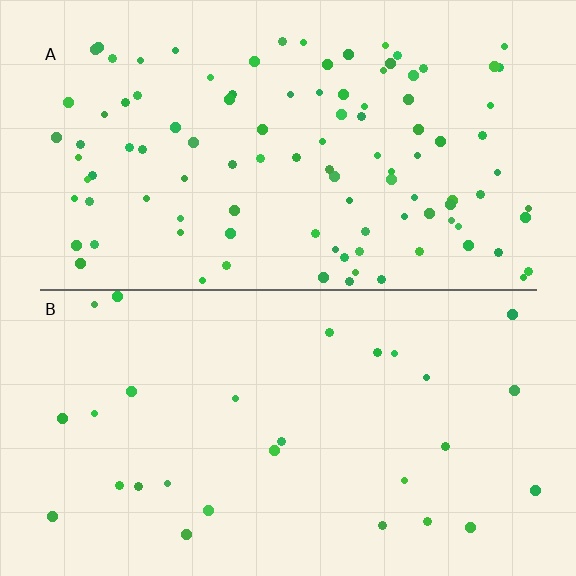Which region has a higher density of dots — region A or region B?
A (the top).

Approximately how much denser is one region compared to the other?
Approximately 3.6× — region A over region B.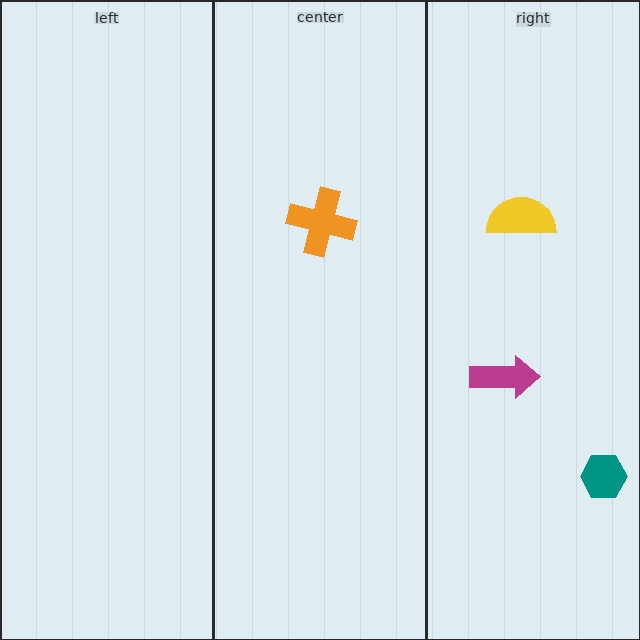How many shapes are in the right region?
3.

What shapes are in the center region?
The orange cross.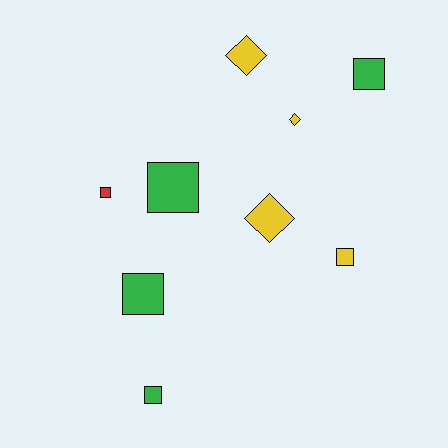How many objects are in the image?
There are 9 objects.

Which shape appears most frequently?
Square, with 6 objects.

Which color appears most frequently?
Yellow, with 4 objects.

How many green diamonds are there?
There are no green diamonds.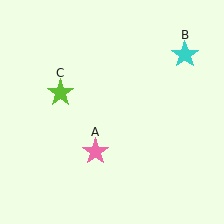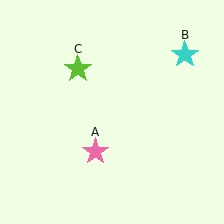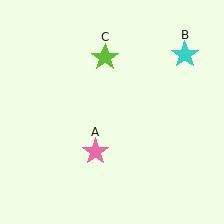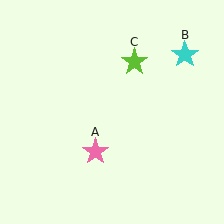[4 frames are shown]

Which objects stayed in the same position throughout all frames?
Pink star (object A) and cyan star (object B) remained stationary.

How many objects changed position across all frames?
1 object changed position: lime star (object C).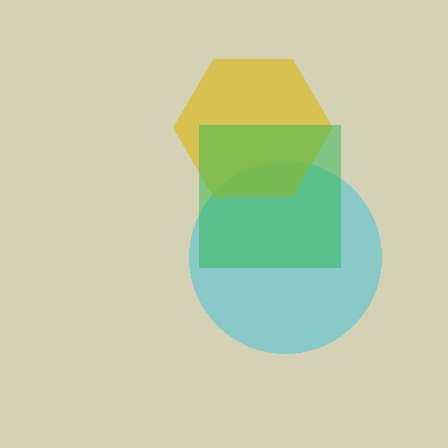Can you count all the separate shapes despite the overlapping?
Yes, there are 3 separate shapes.